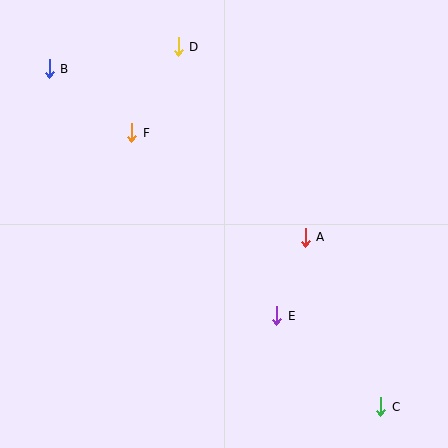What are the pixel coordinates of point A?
Point A is at (305, 237).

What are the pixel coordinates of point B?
Point B is at (49, 69).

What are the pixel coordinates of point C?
Point C is at (381, 407).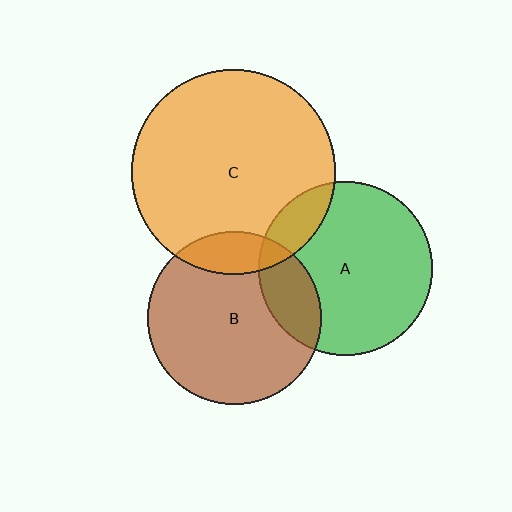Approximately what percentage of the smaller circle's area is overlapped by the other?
Approximately 15%.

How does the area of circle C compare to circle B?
Approximately 1.4 times.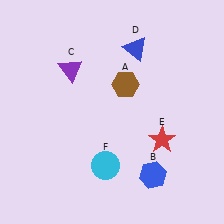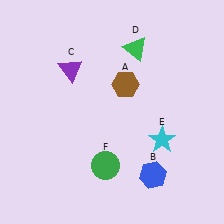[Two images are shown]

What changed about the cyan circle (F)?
In Image 1, F is cyan. In Image 2, it changed to green.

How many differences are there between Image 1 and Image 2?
There are 3 differences between the two images.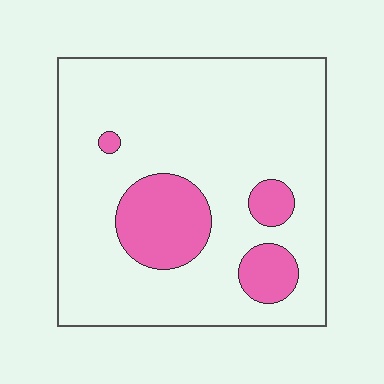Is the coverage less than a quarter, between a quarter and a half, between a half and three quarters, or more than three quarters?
Less than a quarter.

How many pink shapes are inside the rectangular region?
4.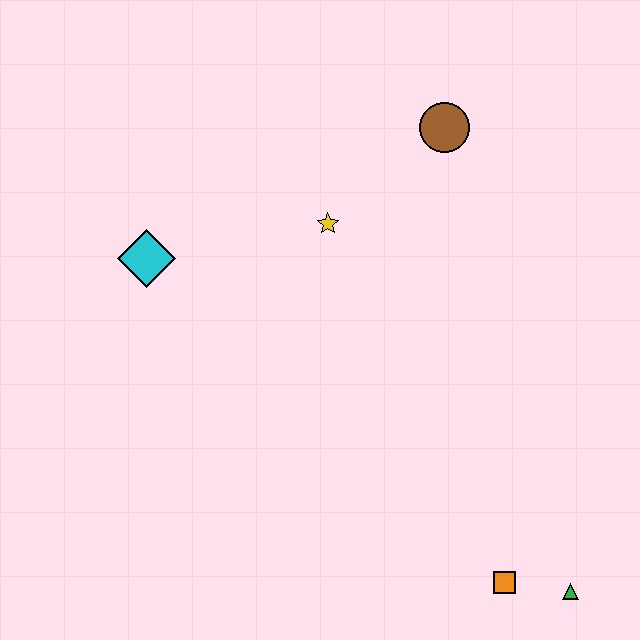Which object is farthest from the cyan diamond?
The green triangle is farthest from the cyan diamond.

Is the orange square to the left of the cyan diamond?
No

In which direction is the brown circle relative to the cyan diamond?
The brown circle is to the right of the cyan diamond.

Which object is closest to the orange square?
The green triangle is closest to the orange square.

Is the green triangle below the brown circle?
Yes